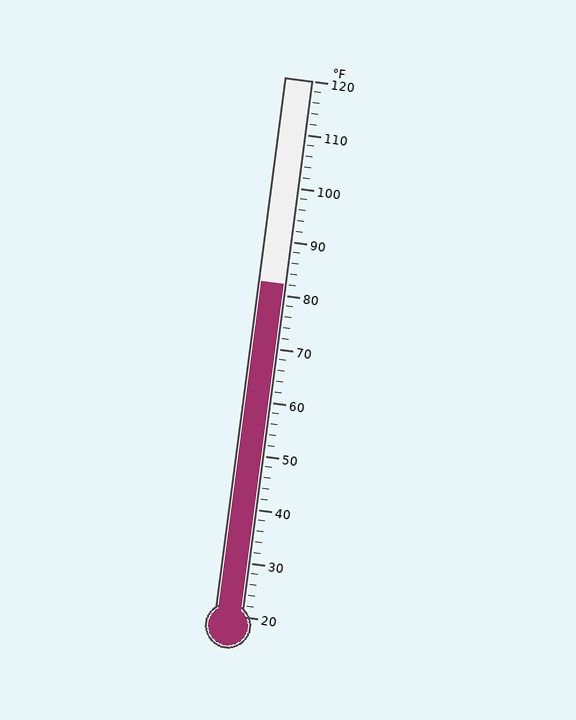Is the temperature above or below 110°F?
The temperature is below 110°F.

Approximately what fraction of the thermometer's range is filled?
The thermometer is filled to approximately 60% of its range.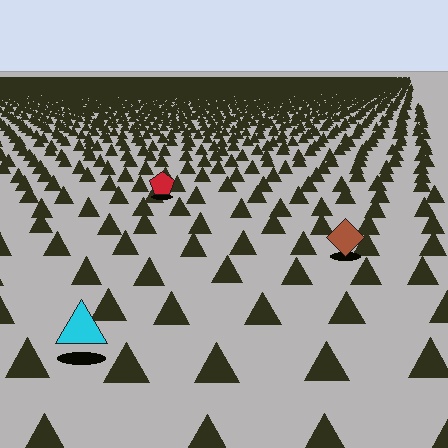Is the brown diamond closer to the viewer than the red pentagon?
Yes. The brown diamond is closer — you can tell from the texture gradient: the ground texture is coarser near it.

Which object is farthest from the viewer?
The red pentagon is farthest from the viewer. It appears smaller and the ground texture around it is denser.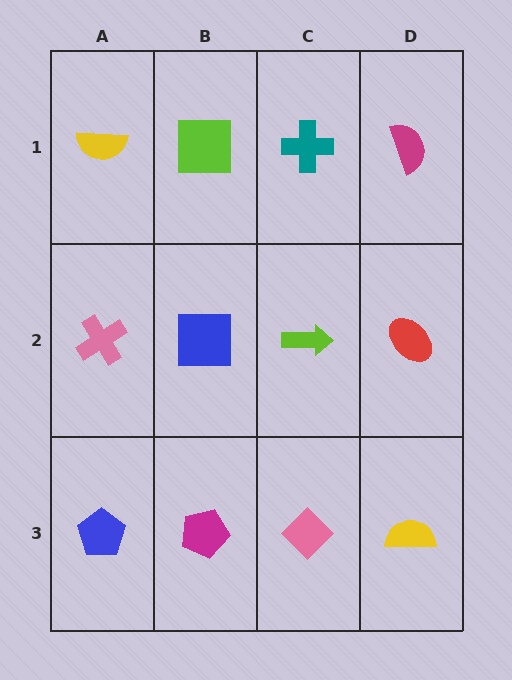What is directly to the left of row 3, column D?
A pink diamond.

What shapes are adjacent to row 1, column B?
A blue square (row 2, column B), a yellow semicircle (row 1, column A), a teal cross (row 1, column C).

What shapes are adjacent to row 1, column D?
A red ellipse (row 2, column D), a teal cross (row 1, column C).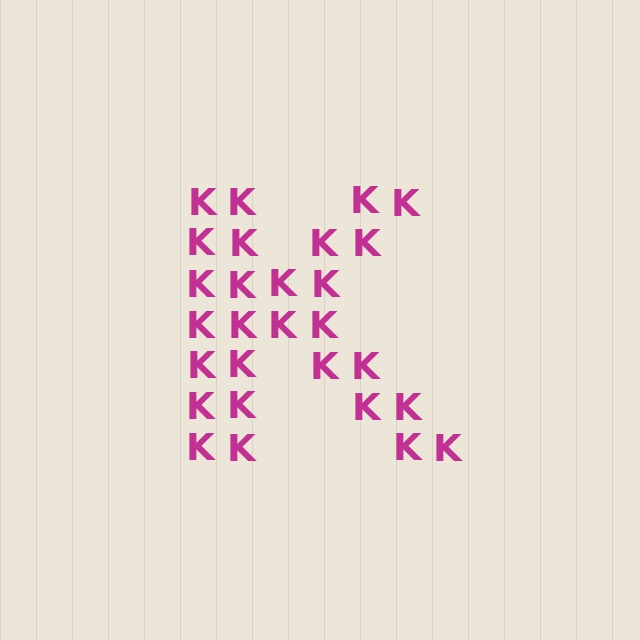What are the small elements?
The small elements are letter K's.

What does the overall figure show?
The overall figure shows the letter K.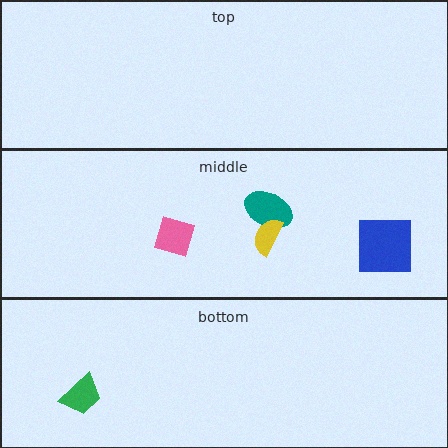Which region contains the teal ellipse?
The middle region.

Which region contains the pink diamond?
The middle region.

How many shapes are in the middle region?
4.